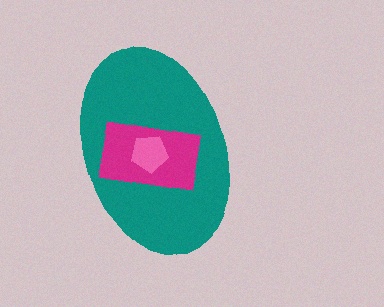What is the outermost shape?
The teal ellipse.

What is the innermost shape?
The pink pentagon.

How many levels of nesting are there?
3.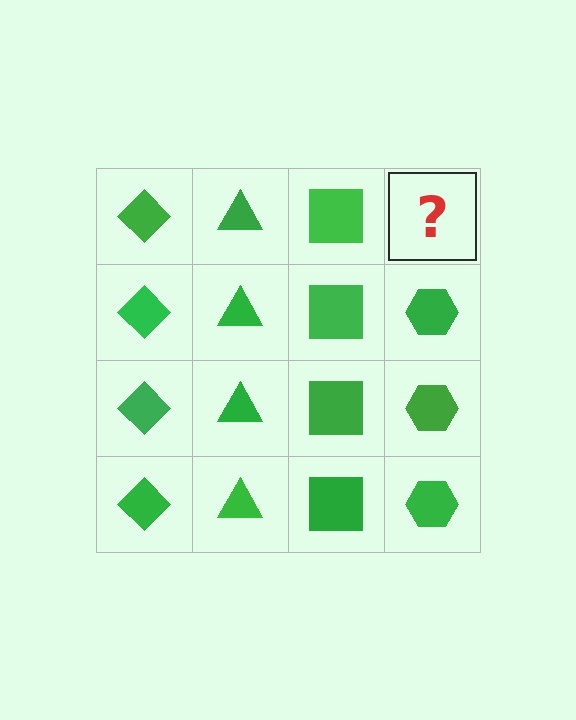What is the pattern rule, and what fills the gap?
The rule is that each column has a consistent shape. The gap should be filled with a green hexagon.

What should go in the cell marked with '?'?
The missing cell should contain a green hexagon.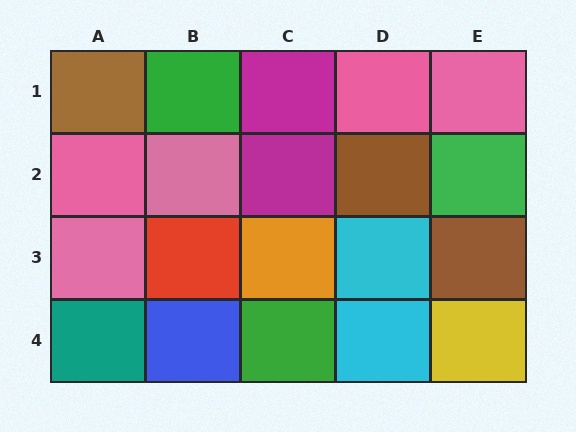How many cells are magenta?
2 cells are magenta.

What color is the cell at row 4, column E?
Yellow.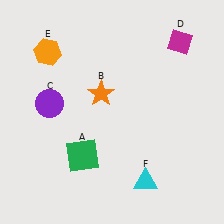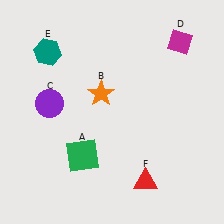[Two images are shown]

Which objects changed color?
E changed from orange to teal. F changed from cyan to red.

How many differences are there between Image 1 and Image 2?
There are 2 differences between the two images.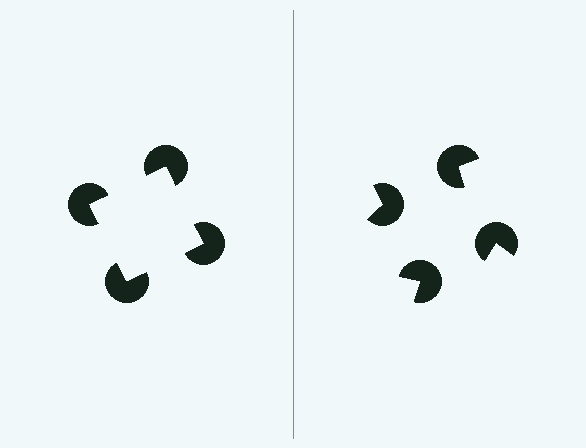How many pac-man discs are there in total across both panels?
8 — 4 on each side.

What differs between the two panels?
The pac-man discs are positioned identically on both sides; only the wedge orientations differ. On the left they align to a square; on the right they are misaligned.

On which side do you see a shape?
An illusory square appears on the left side. On the right side the wedge cuts are rotated, so no coherent shape forms.